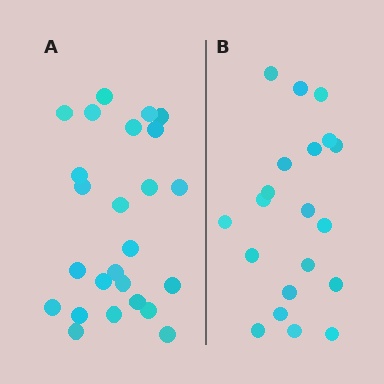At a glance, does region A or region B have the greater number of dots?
Region A (the left region) has more dots.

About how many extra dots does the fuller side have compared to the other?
Region A has about 5 more dots than region B.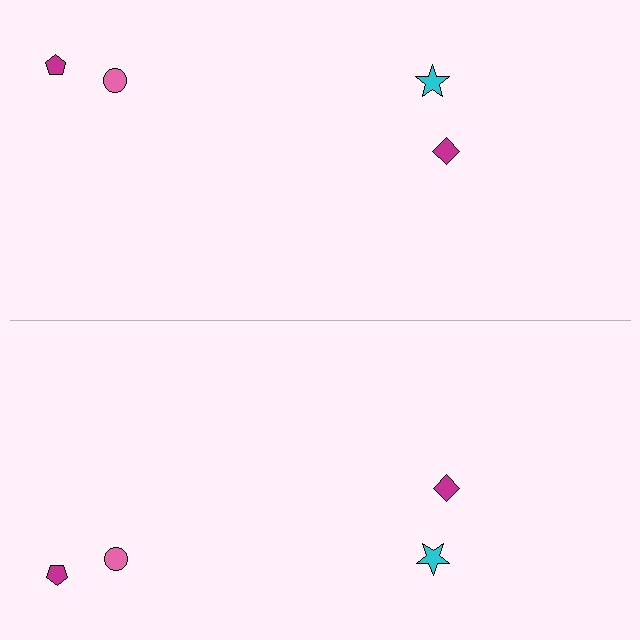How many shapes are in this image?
There are 8 shapes in this image.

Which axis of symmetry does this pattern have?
The pattern has a horizontal axis of symmetry running through the center of the image.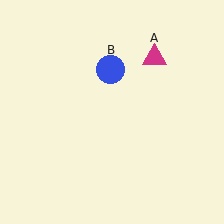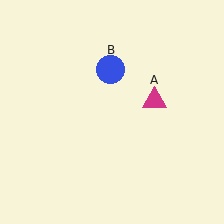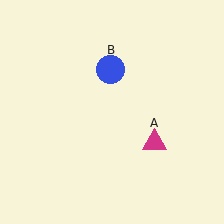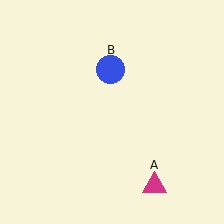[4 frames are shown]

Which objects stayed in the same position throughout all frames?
Blue circle (object B) remained stationary.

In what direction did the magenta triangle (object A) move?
The magenta triangle (object A) moved down.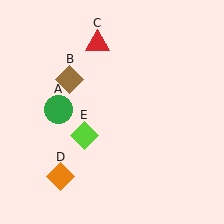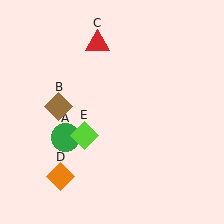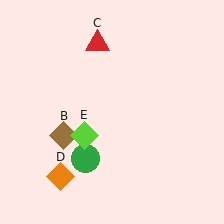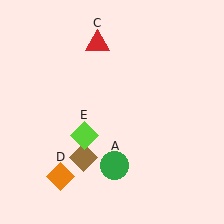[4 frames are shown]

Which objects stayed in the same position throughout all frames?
Red triangle (object C) and orange diamond (object D) and lime diamond (object E) remained stationary.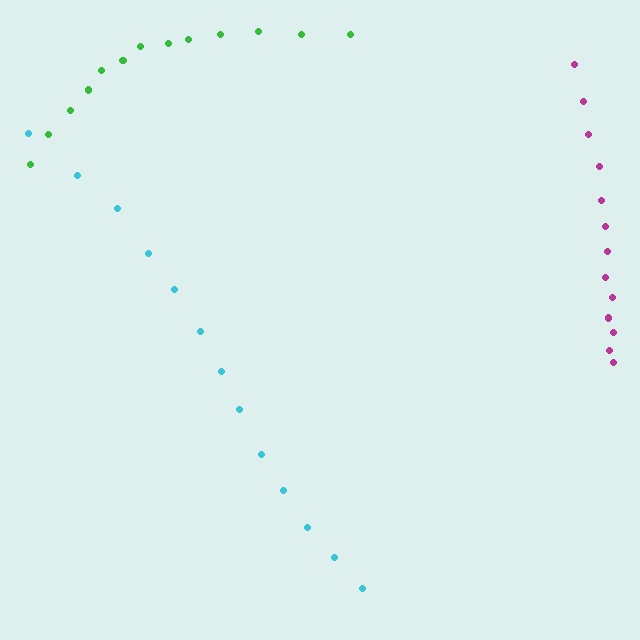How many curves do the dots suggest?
There are 3 distinct paths.